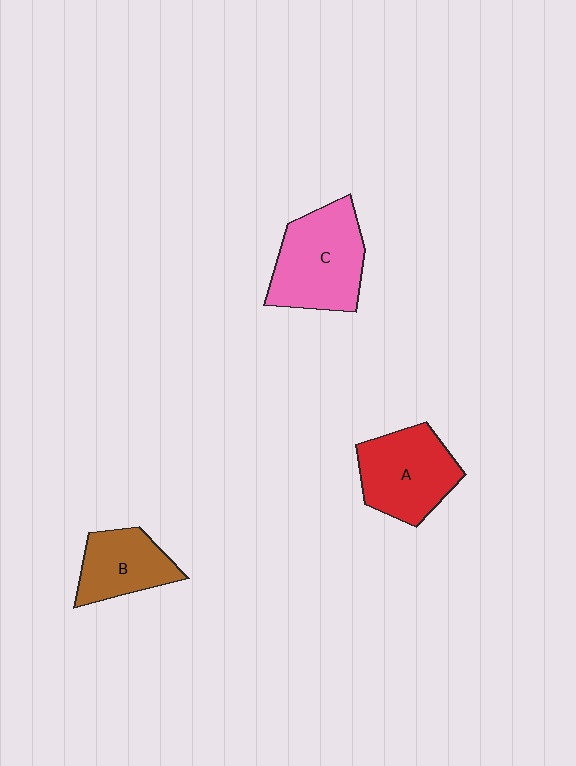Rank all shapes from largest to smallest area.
From largest to smallest: C (pink), A (red), B (brown).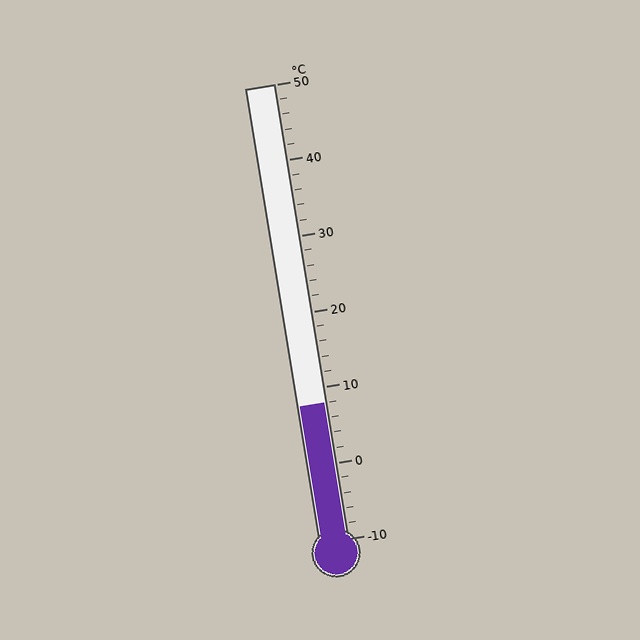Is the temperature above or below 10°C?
The temperature is below 10°C.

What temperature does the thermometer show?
The thermometer shows approximately 8°C.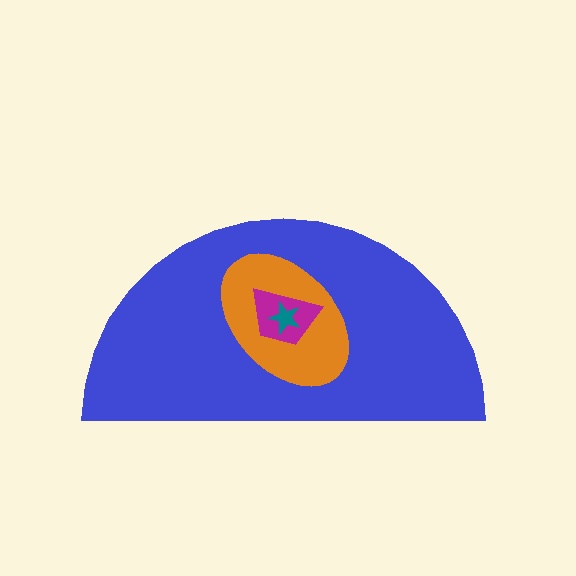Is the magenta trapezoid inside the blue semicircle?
Yes.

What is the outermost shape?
The blue semicircle.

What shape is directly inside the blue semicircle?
The orange ellipse.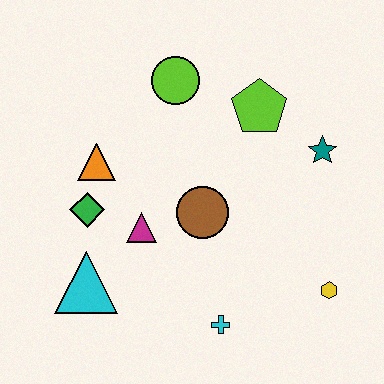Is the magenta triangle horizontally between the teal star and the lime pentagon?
No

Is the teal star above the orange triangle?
Yes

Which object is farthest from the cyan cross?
The lime circle is farthest from the cyan cross.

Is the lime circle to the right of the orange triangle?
Yes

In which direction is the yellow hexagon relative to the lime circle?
The yellow hexagon is below the lime circle.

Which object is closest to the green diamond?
The orange triangle is closest to the green diamond.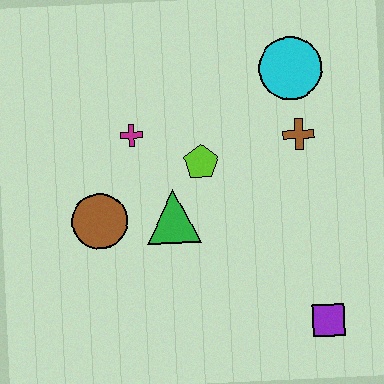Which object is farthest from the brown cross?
The brown circle is farthest from the brown cross.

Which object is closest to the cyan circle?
The brown cross is closest to the cyan circle.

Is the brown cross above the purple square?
Yes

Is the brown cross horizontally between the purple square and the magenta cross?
Yes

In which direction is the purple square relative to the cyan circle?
The purple square is below the cyan circle.